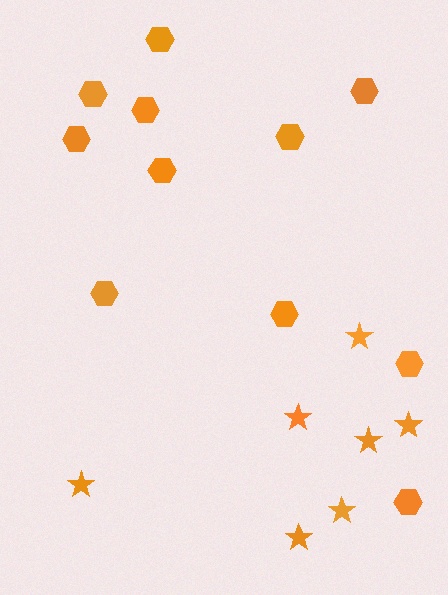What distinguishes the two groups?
There are 2 groups: one group of hexagons (11) and one group of stars (7).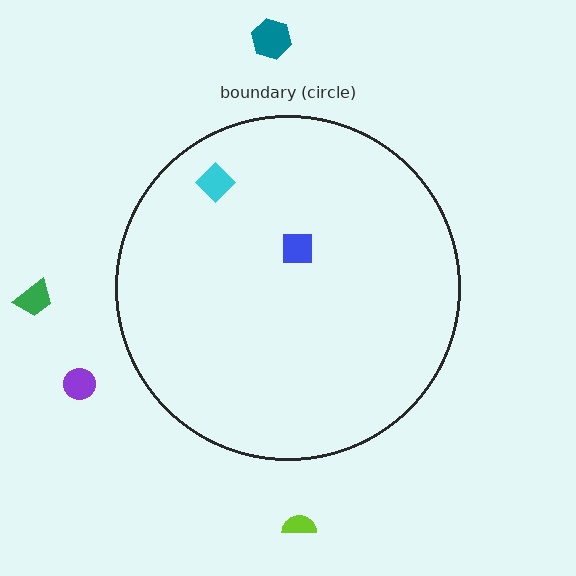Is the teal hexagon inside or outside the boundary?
Outside.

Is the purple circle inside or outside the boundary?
Outside.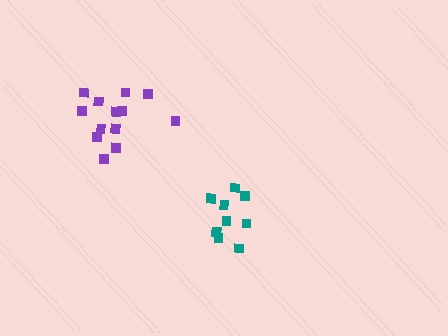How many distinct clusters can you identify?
There are 2 distinct clusters.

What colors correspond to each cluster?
The clusters are colored: teal, purple.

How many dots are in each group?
Group 1: 9 dots, Group 2: 13 dots (22 total).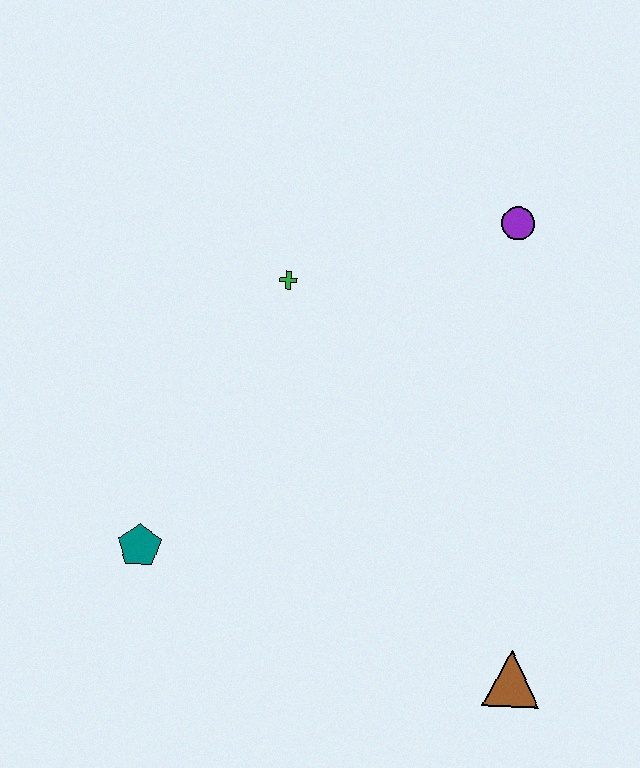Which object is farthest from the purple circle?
The teal pentagon is farthest from the purple circle.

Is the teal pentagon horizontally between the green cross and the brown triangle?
No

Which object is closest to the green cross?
The purple circle is closest to the green cross.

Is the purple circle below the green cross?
No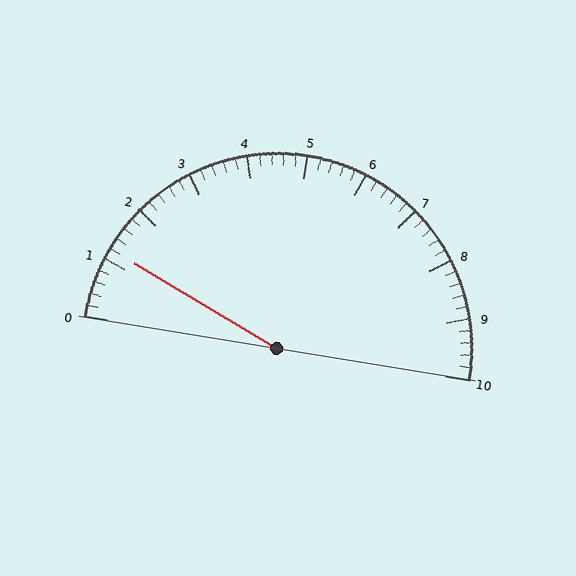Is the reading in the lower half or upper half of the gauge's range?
The reading is in the lower half of the range (0 to 10).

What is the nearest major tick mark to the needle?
The nearest major tick mark is 1.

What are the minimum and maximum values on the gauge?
The gauge ranges from 0 to 10.